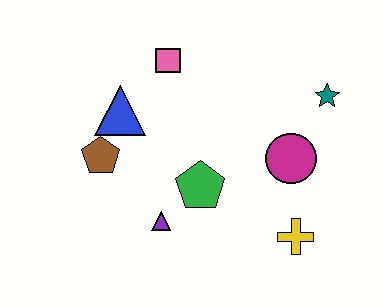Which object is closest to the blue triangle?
The brown pentagon is closest to the blue triangle.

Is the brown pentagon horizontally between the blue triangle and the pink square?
No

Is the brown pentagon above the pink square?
No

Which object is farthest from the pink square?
The yellow cross is farthest from the pink square.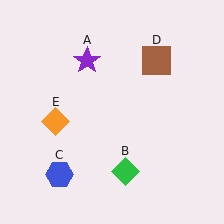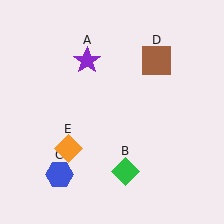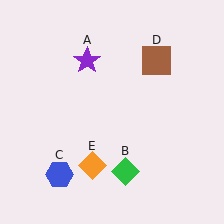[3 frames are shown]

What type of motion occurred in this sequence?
The orange diamond (object E) rotated counterclockwise around the center of the scene.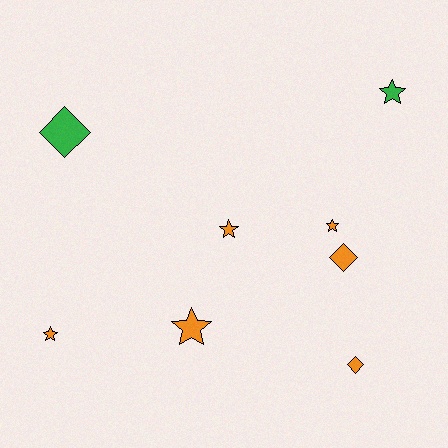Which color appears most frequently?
Orange, with 6 objects.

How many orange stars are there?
There are 4 orange stars.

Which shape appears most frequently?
Star, with 5 objects.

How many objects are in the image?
There are 8 objects.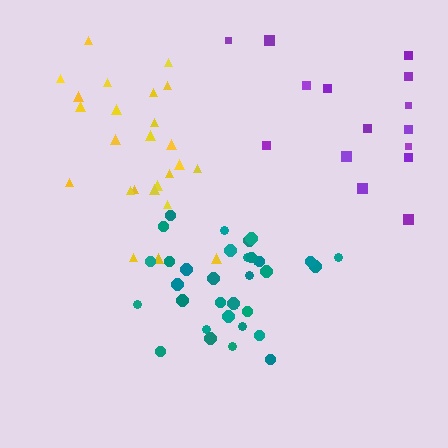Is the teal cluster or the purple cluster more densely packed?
Teal.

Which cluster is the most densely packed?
Teal.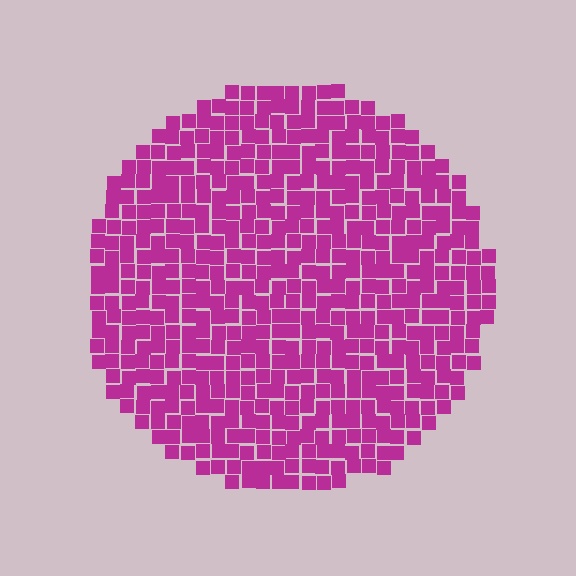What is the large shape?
The large shape is a circle.